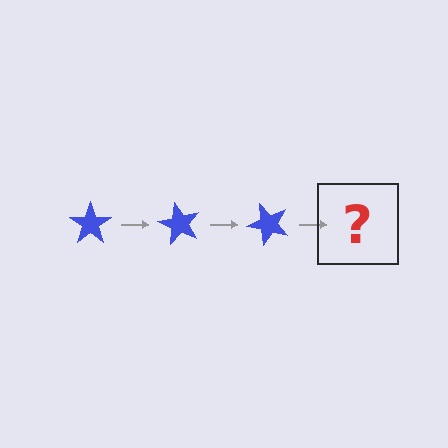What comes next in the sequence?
The next element should be a blue star rotated 180 degrees.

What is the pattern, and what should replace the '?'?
The pattern is that the star rotates 60 degrees each step. The '?' should be a blue star rotated 180 degrees.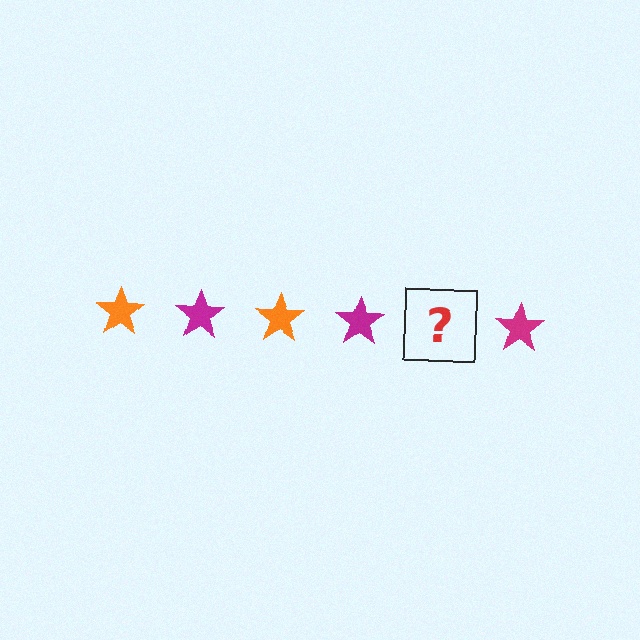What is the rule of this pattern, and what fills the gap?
The rule is that the pattern cycles through orange, magenta stars. The gap should be filled with an orange star.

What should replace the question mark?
The question mark should be replaced with an orange star.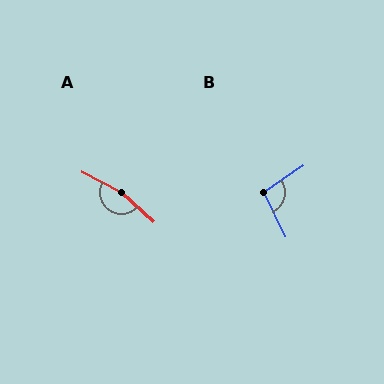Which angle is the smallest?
B, at approximately 99 degrees.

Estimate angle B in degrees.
Approximately 99 degrees.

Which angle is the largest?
A, at approximately 165 degrees.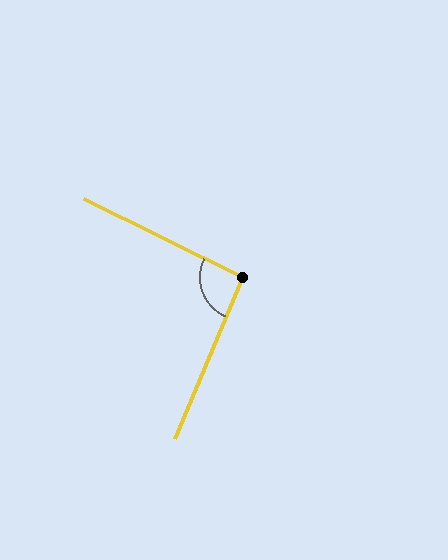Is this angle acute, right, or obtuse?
It is approximately a right angle.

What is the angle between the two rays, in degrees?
Approximately 93 degrees.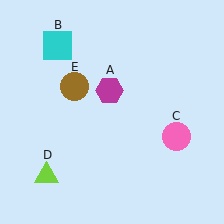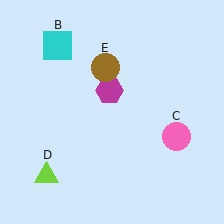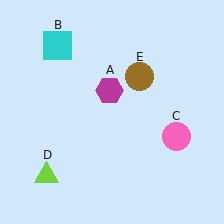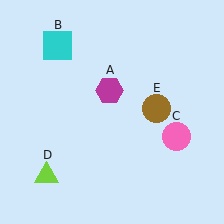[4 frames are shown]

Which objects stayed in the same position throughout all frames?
Magenta hexagon (object A) and cyan square (object B) and pink circle (object C) and lime triangle (object D) remained stationary.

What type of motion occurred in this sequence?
The brown circle (object E) rotated clockwise around the center of the scene.